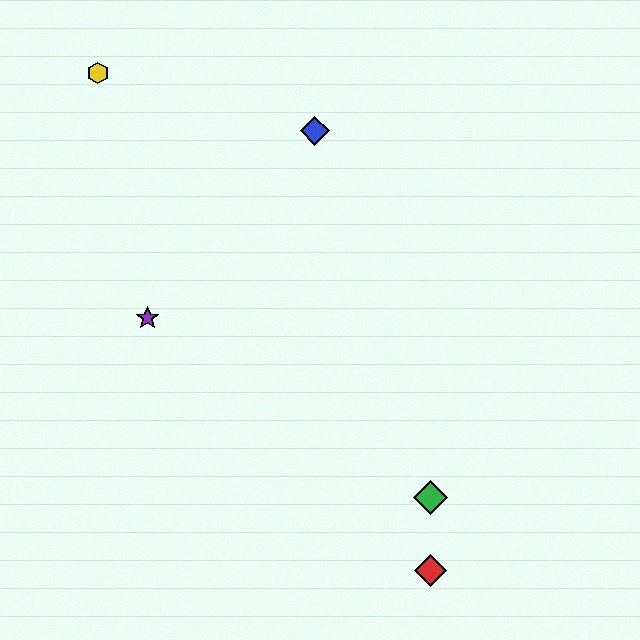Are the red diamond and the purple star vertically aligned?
No, the red diamond is at x≈430 and the purple star is at x≈147.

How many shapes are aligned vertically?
2 shapes (the red diamond, the green diamond) are aligned vertically.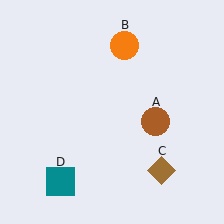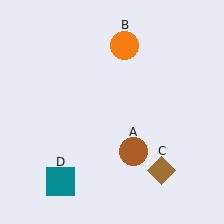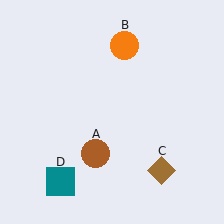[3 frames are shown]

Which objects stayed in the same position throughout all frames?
Orange circle (object B) and brown diamond (object C) and teal square (object D) remained stationary.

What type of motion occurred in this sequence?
The brown circle (object A) rotated clockwise around the center of the scene.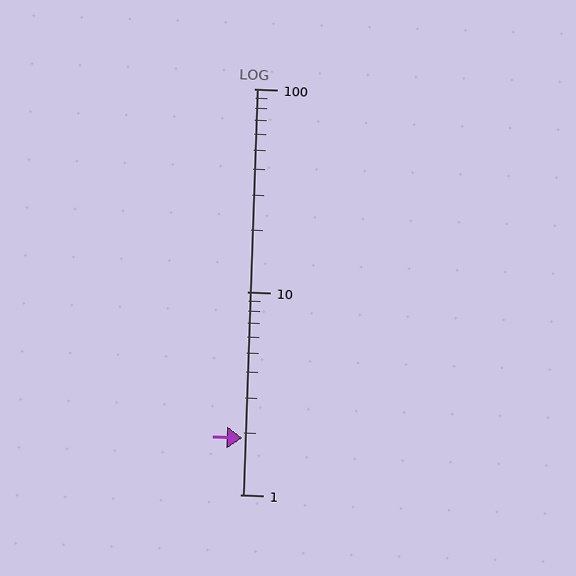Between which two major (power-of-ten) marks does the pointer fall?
The pointer is between 1 and 10.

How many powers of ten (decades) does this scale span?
The scale spans 2 decades, from 1 to 100.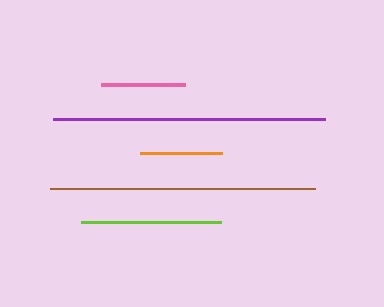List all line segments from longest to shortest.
From longest to shortest: purple, brown, lime, pink, orange.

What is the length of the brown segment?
The brown segment is approximately 264 pixels long.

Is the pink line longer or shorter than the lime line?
The lime line is longer than the pink line.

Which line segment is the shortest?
The orange line is the shortest at approximately 82 pixels.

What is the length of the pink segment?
The pink segment is approximately 84 pixels long.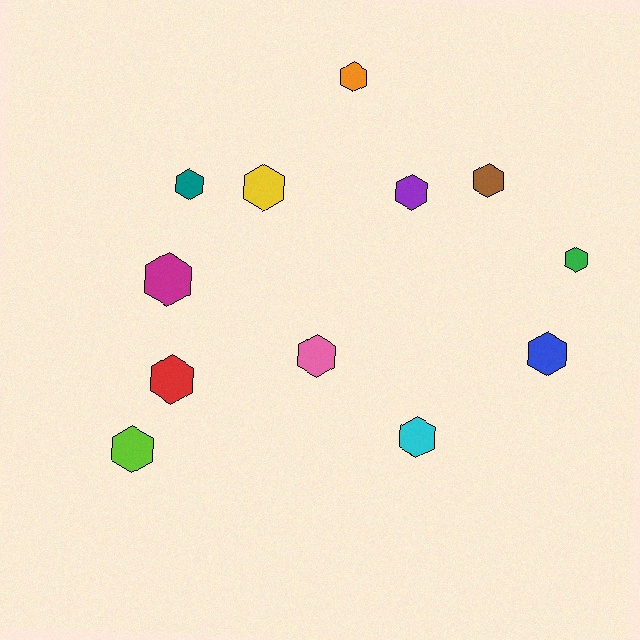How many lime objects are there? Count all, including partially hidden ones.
There is 1 lime object.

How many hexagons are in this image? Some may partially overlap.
There are 12 hexagons.